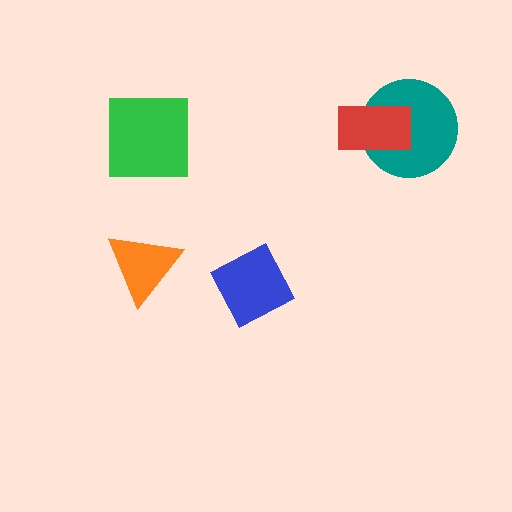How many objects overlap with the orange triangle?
0 objects overlap with the orange triangle.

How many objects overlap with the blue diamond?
0 objects overlap with the blue diamond.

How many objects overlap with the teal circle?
1 object overlaps with the teal circle.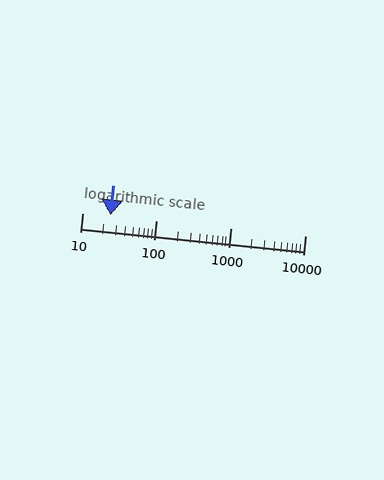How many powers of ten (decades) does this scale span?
The scale spans 3 decades, from 10 to 10000.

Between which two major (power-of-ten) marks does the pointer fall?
The pointer is between 10 and 100.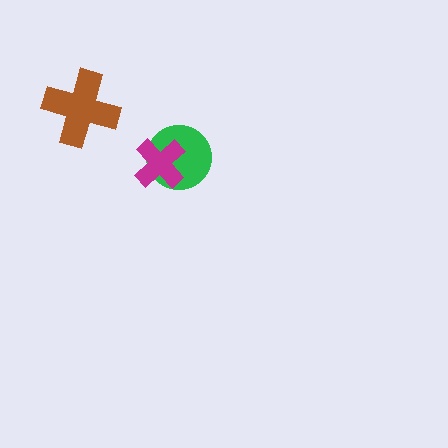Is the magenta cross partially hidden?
No, no other shape covers it.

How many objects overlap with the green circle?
1 object overlaps with the green circle.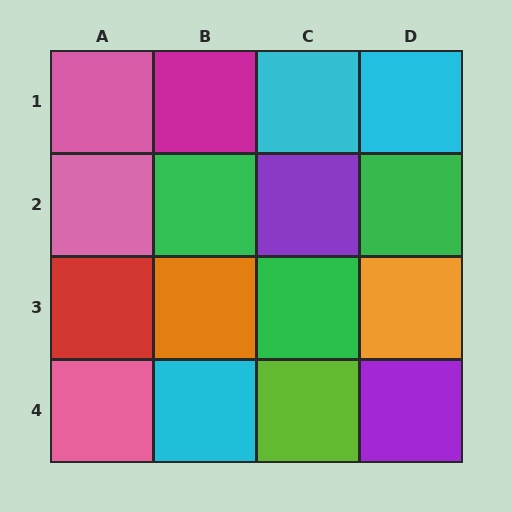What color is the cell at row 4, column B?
Cyan.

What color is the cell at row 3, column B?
Orange.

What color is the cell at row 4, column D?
Purple.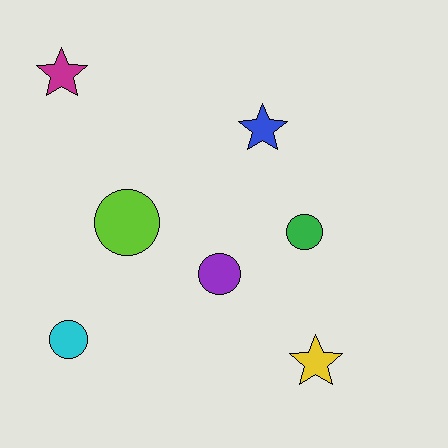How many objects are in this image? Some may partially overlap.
There are 7 objects.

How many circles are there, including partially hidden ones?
There are 4 circles.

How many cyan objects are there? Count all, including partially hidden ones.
There is 1 cyan object.